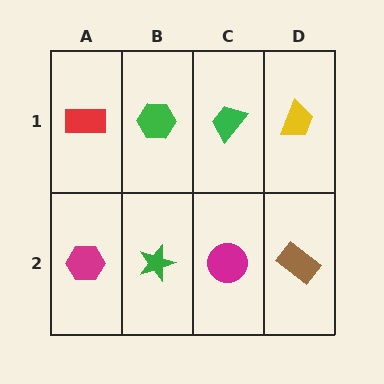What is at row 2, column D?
A brown rectangle.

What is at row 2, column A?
A magenta hexagon.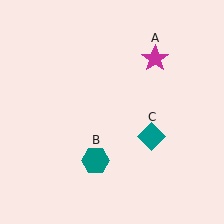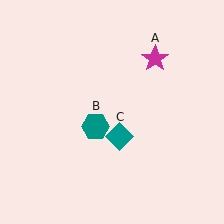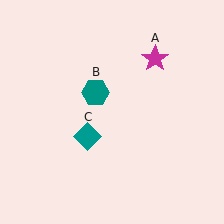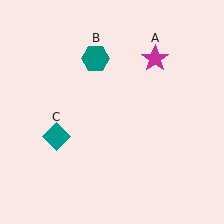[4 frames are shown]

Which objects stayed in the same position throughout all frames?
Magenta star (object A) remained stationary.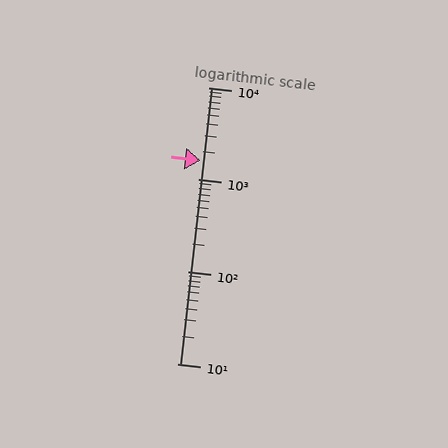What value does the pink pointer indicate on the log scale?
The pointer indicates approximately 1600.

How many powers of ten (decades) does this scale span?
The scale spans 3 decades, from 10 to 10000.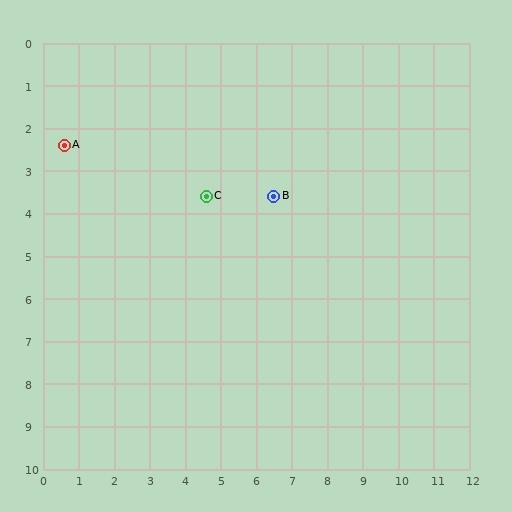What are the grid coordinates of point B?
Point B is at approximately (6.5, 3.6).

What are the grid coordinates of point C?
Point C is at approximately (4.6, 3.6).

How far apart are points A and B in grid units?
Points A and B are about 6.0 grid units apart.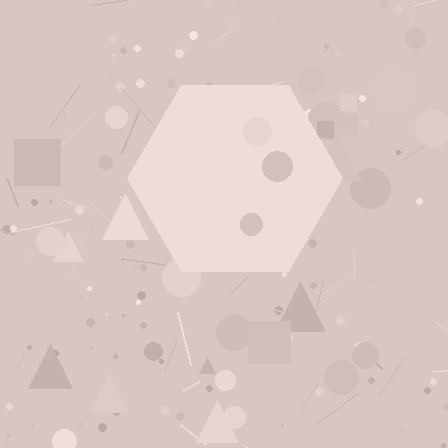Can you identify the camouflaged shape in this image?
The camouflaged shape is a hexagon.